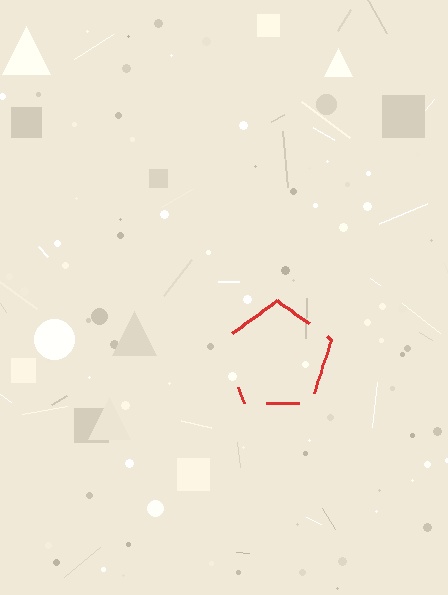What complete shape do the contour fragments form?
The contour fragments form a pentagon.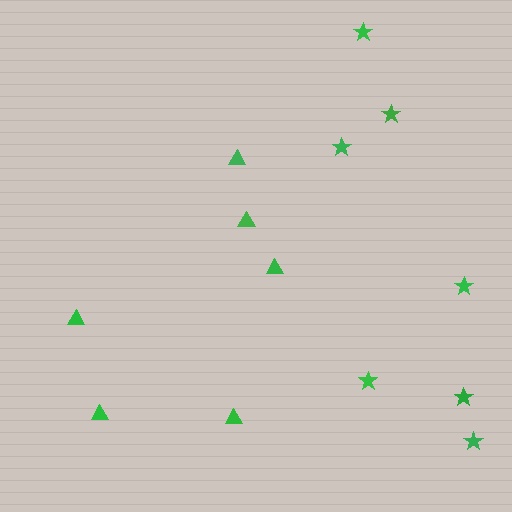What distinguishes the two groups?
There are 2 groups: one group of stars (7) and one group of triangles (6).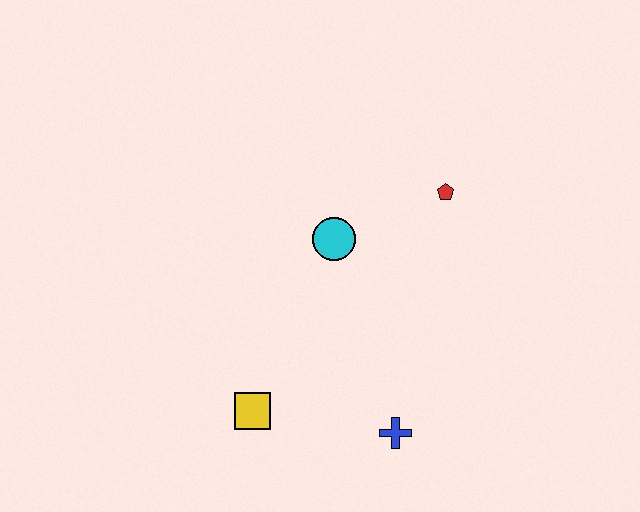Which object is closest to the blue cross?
The yellow square is closest to the blue cross.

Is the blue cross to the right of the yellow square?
Yes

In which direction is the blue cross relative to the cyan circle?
The blue cross is below the cyan circle.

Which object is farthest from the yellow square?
The red pentagon is farthest from the yellow square.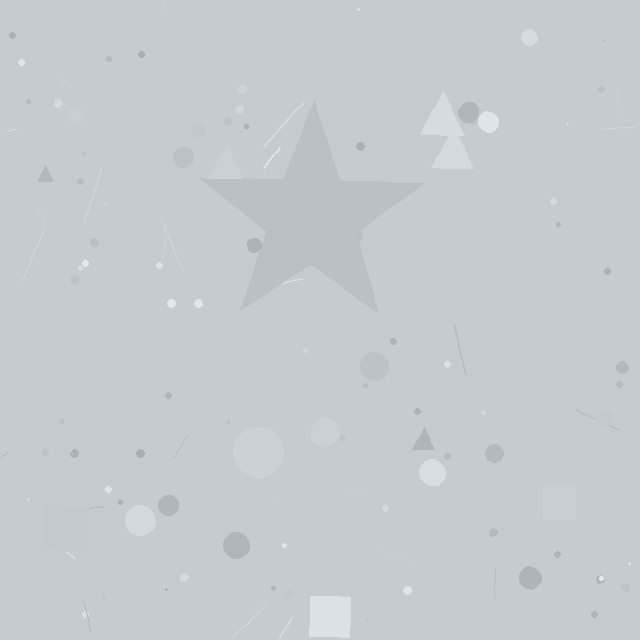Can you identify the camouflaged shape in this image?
The camouflaged shape is a star.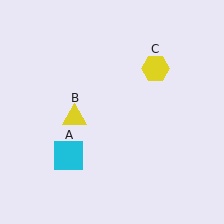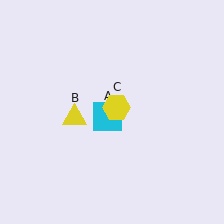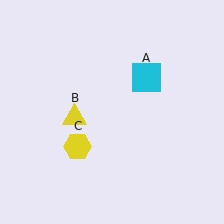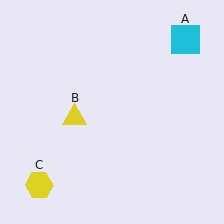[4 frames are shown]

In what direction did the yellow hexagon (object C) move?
The yellow hexagon (object C) moved down and to the left.